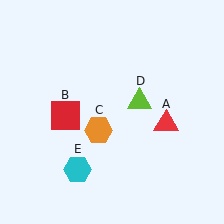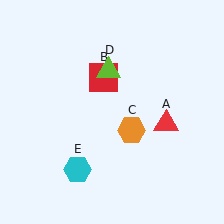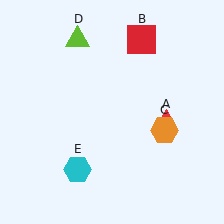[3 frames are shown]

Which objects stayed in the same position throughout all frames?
Red triangle (object A) and cyan hexagon (object E) remained stationary.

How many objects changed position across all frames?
3 objects changed position: red square (object B), orange hexagon (object C), lime triangle (object D).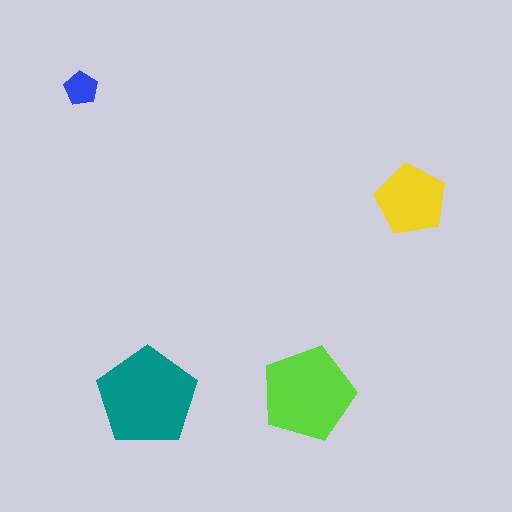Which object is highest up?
The blue pentagon is topmost.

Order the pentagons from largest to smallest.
the teal one, the lime one, the yellow one, the blue one.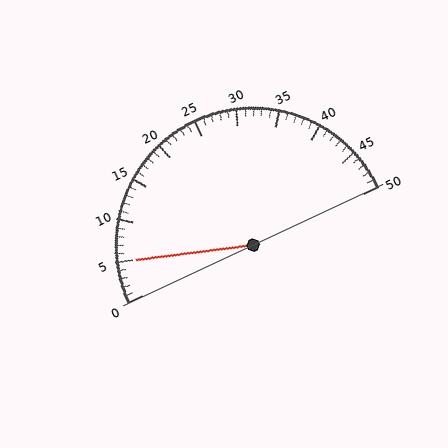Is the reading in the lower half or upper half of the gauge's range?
The reading is in the lower half of the range (0 to 50).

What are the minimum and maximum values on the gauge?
The gauge ranges from 0 to 50.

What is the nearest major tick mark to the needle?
The nearest major tick mark is 5.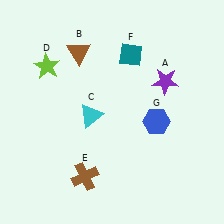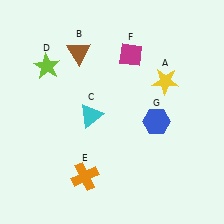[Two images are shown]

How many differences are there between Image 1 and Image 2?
There are 3 differences between the two images.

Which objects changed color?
A changed from purple to yellow. E changed from brown to orange. F changed from teal to magenta.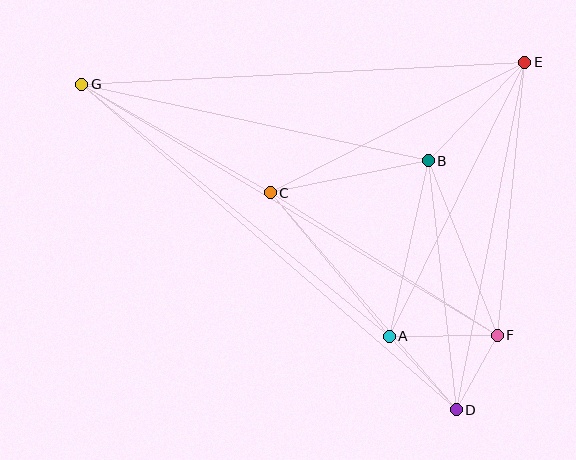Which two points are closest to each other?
Points D and F are closest to each other.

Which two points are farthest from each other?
Points D and G are farthest from each other.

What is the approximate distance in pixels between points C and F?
The distance between C and F is approximately 268 pixels.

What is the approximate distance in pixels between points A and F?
The distance between A and F is approximately 108 pixels.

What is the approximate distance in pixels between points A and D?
The distance between A and D is approximately 100 pixels.